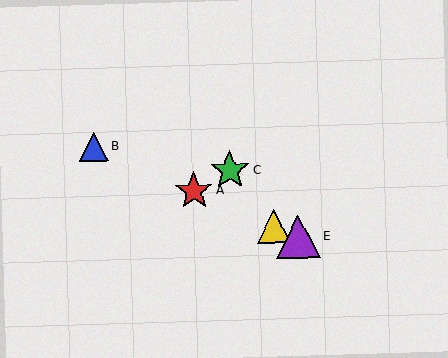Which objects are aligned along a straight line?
Objects A, B, D, E are aligned along a straight line.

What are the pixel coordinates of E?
Object E is at (298, 237).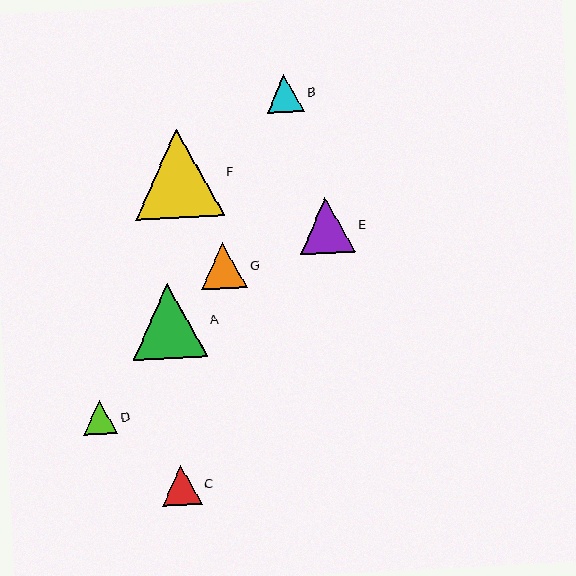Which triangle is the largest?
Triangle F is the largest with a size of approximately 89 pixels.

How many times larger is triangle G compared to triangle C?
Triangle G is approximately 1.2 times the size of triangle C.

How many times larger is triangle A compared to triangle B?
Triangle A is approximately 2.0 times the size of triangle B.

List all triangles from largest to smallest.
From largest to smallest: F, A, E, G, C, B, D.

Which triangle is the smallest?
Triangle D is the smallest with a size of approximately 34 pixels.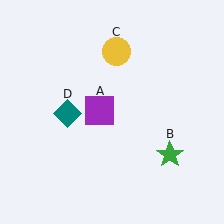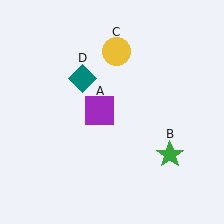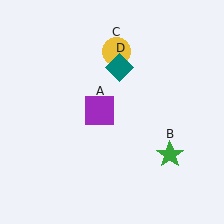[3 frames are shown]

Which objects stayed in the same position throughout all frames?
Purple square (object A) and green star (object B) and yellow circle (object C) remained stationary.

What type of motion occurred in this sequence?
The teal diamond (object D) rotated clockwise around the center of the scene.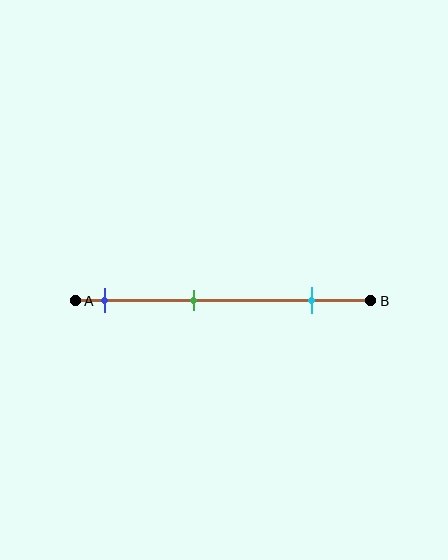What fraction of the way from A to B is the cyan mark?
The cyan mark is approximately 80% (0.8) of the way from A to B.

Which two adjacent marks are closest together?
The blue and green marks are the closest adjacent pair.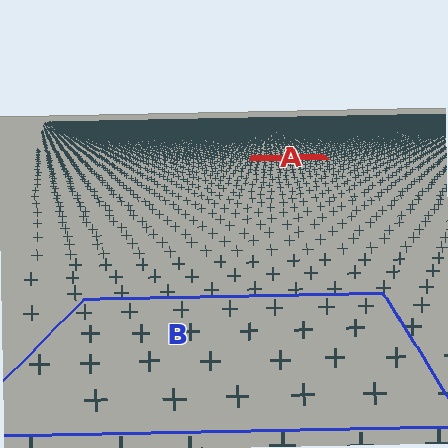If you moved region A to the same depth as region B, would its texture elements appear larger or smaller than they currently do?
They would appear larger. At a closer depth, the same texture elements are projected at a bigger on-screen size.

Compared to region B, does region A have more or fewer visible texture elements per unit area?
Region A has more texture elements per unit area — they are packed more densely because it is farther away.